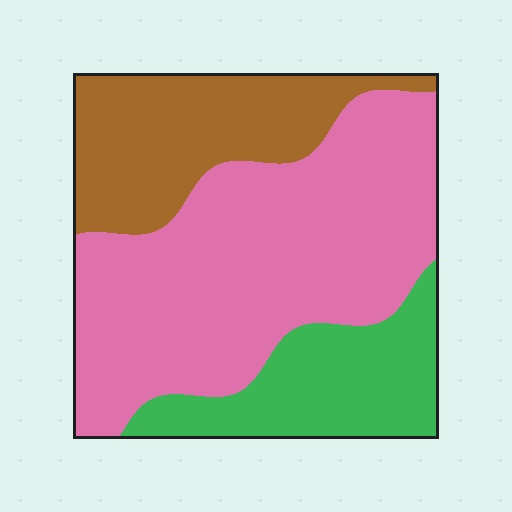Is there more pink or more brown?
Pink.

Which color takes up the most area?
Pink, at roughly 55%.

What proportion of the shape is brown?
Brown takes up between a sixth and a third of the shape.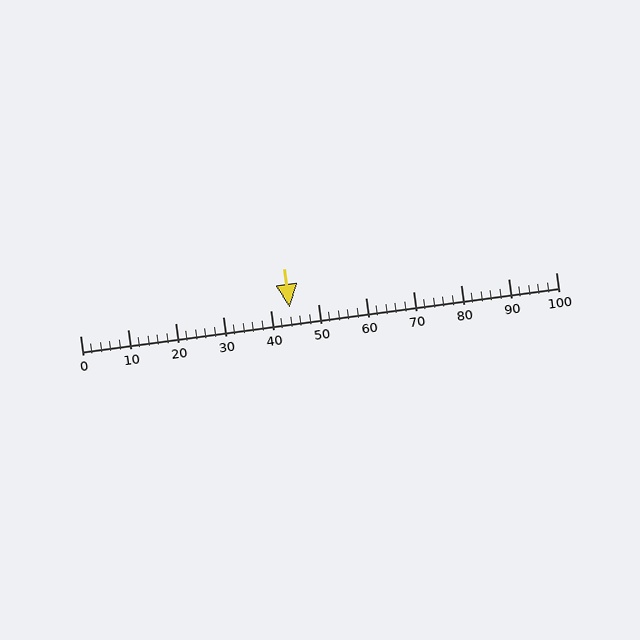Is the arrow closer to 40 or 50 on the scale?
The arrow is closer to 40.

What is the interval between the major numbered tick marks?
The major tick marks are spaced 10 units apart.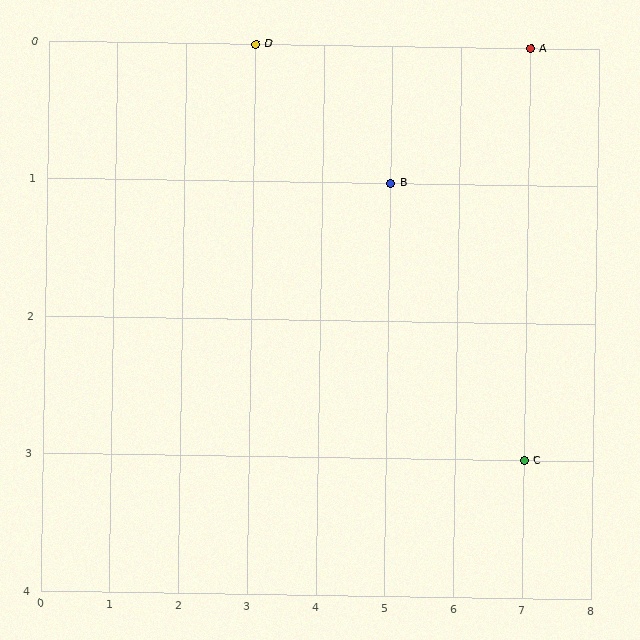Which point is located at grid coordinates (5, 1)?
Point B is at (5, 1).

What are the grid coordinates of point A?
Point A is at grid coordinates (7, 0).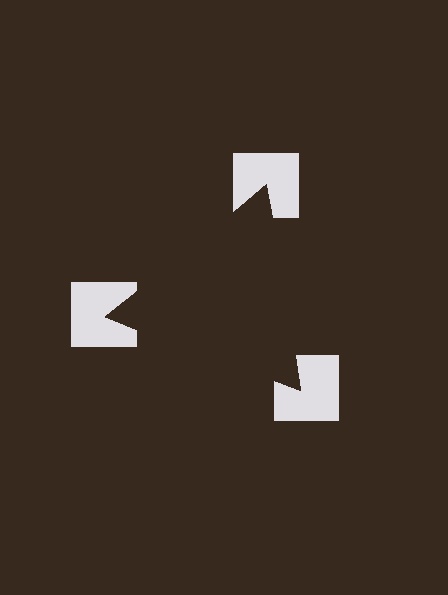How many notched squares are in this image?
There are 3 — one at each vertex of the illusory triangle.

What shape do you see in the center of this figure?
An illusory triangle — its edges are inferred from the aligned wedge cuts in the notched squares, not physically drawn.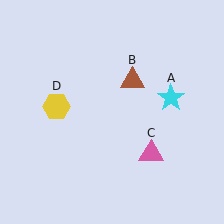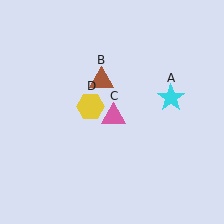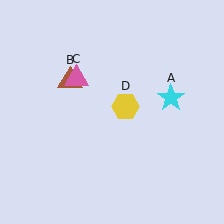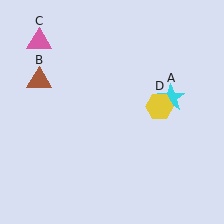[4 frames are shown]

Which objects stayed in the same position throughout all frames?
Cyan star (object A) remained stationary.